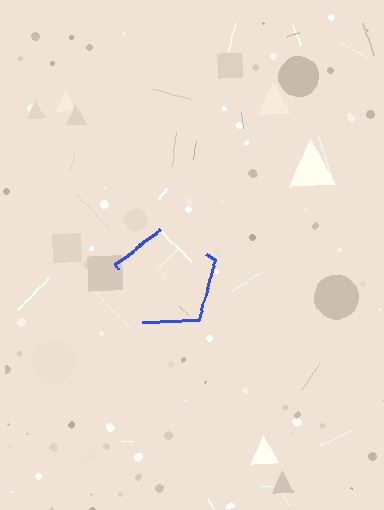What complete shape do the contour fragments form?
The contour fragments form a pentagon.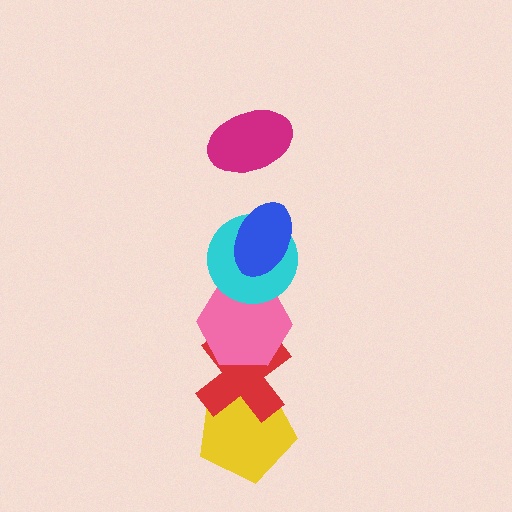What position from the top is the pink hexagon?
The pink hexagon is 4th from the top.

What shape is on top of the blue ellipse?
The magenta ellipse is on top of the blue ellipse.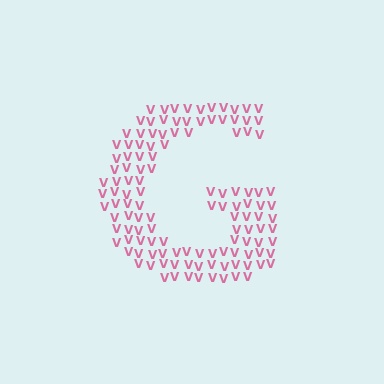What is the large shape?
The large shape is the letter G.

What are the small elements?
The small elements are letter V's.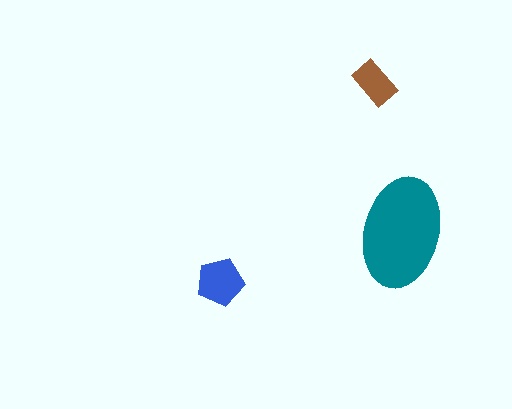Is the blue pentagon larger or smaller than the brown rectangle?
Larger.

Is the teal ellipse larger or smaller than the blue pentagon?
Larger.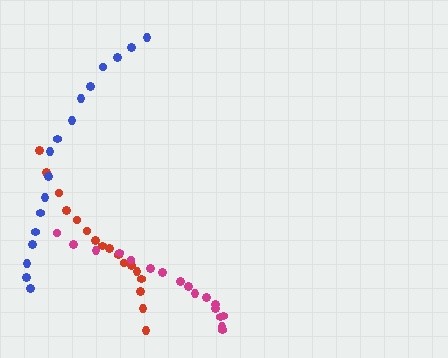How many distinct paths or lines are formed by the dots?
There are 3 distinct paths.